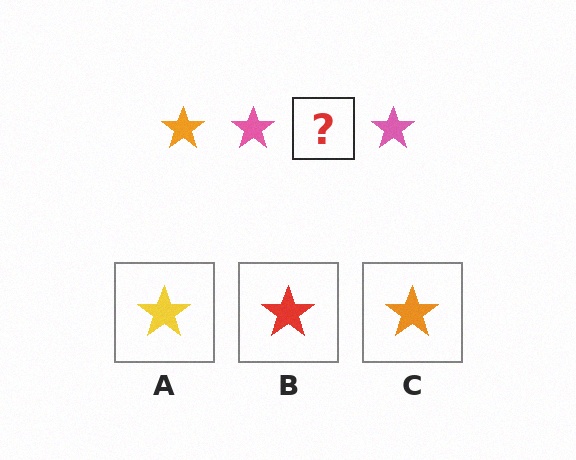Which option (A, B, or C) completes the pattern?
C.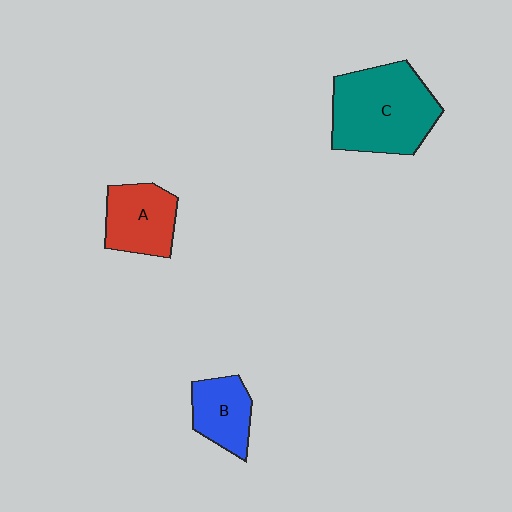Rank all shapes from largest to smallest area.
From largest to smallest: C (teal), A (red), B (blue).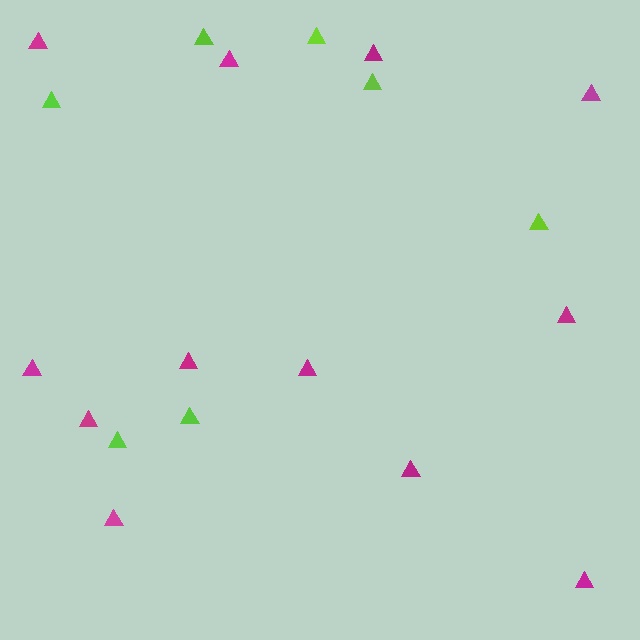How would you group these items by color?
There are 2 groups: one group of lime triangles (7) and one group of magenta triangles (12).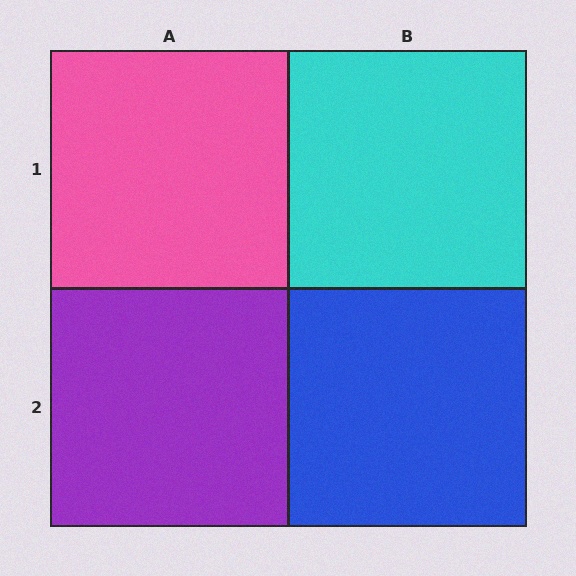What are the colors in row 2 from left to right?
Purple, blue.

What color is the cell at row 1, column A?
Pink.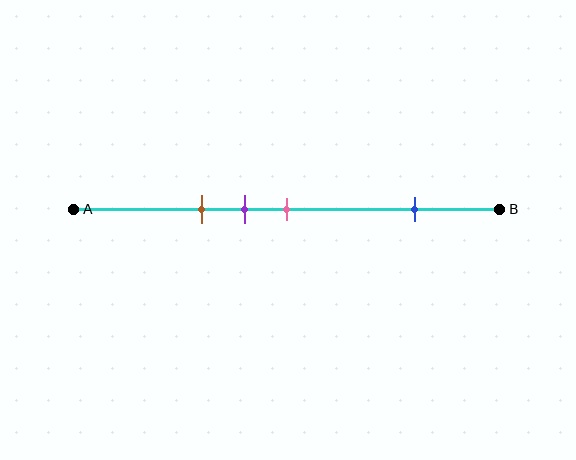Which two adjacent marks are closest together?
The purple and pink marks are the closest adjacent pair.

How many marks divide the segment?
There are 4 marks dividing the segment.